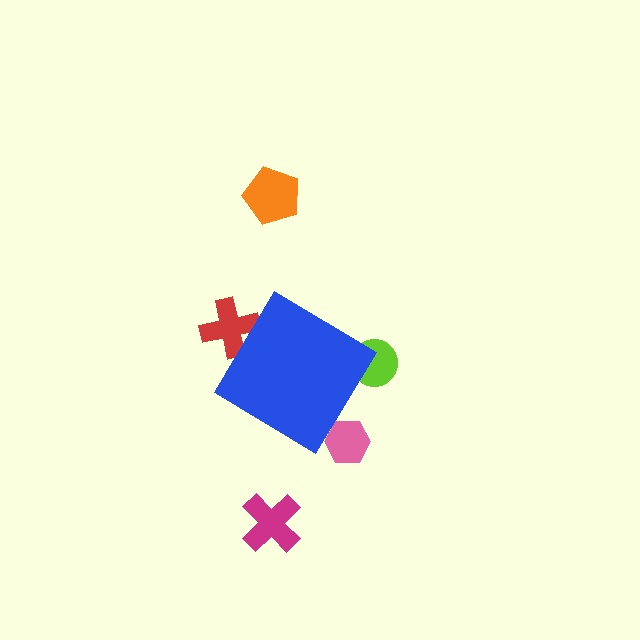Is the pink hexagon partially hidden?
Yes, the pink hexagon is partially hidden behind the blue diamond.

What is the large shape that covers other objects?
A blue diamond.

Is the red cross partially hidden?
Yes, the red cross is partially hidden behind the blue diamond.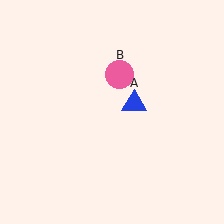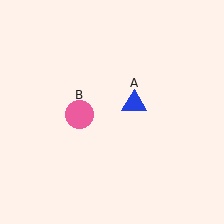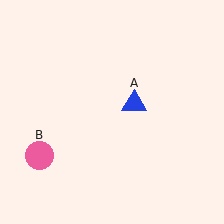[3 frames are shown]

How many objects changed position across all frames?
1 object changed position: pink circle (object B).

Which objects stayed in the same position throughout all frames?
Blue triangle (object A) remained stationary.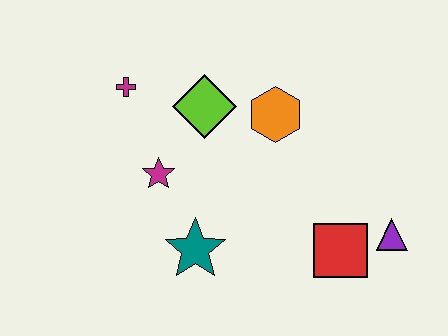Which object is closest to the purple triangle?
The red square is closest to the purple triangle.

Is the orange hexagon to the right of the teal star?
Yes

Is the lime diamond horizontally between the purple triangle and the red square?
No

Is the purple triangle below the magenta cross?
Yes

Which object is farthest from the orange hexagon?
The purple triangle is farthest from the orange hexagon.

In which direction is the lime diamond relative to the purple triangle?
The lime diamond is to the left of the purple triangle.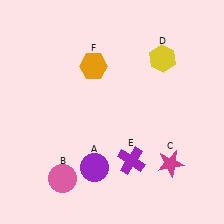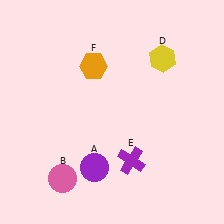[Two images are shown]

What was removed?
The magenta star (C) was removed in Image 2.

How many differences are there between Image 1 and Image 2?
There is 1 difference between the two images.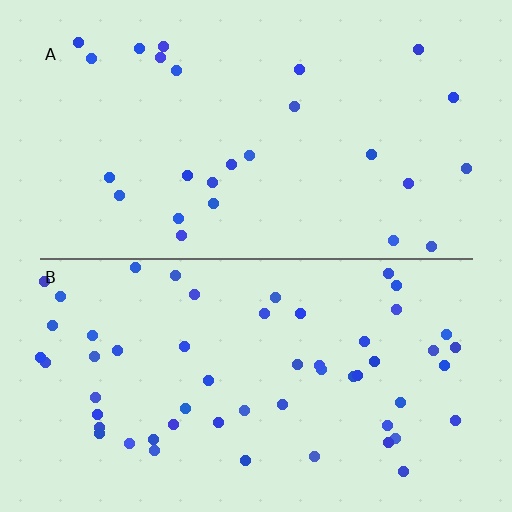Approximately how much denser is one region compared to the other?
Approximately 2.1× — region B over region A.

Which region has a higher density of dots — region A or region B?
B (the bottom).